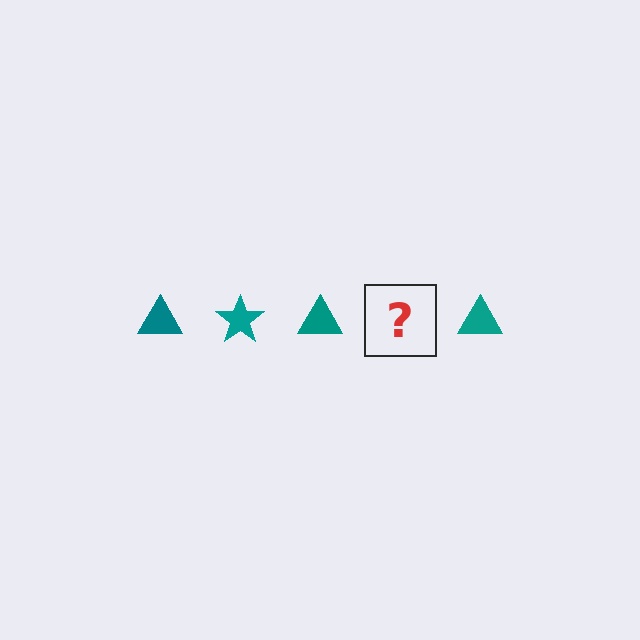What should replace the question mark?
The question mark should be replaced with a teal star.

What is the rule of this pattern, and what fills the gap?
The rule is that the pattern cycles through triangle, star shapes in teal. The gap should be filled with a teal star.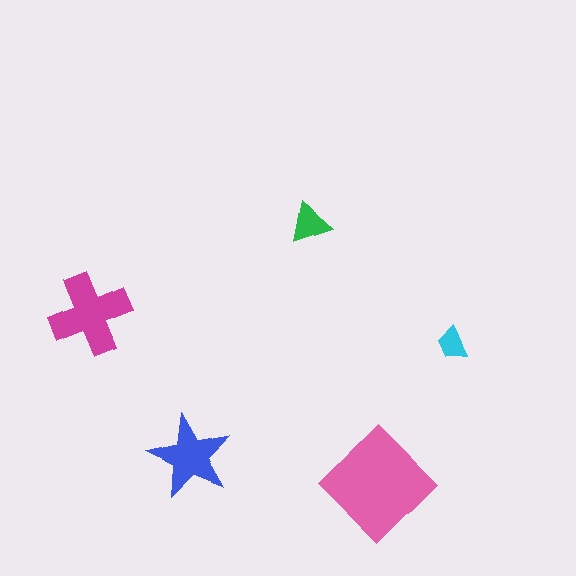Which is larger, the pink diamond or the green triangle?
The pink diamond.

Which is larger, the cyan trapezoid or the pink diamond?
The pink diamond.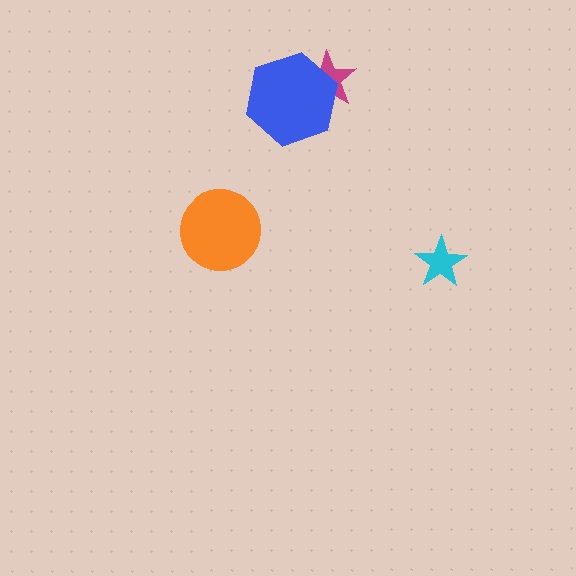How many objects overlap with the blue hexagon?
1 object overlaps with the blue hexagon.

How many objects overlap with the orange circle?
0 objects overlap with the orange circle.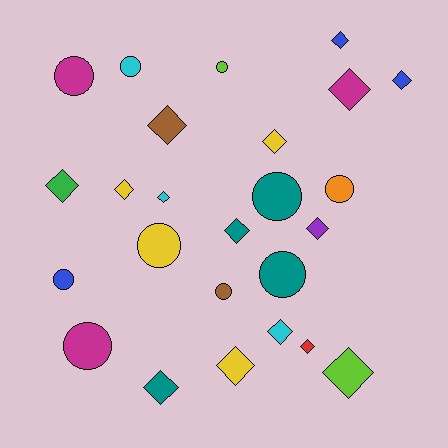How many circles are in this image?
There are 10 circles.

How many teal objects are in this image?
There are 4 teal objects.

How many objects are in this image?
There are 25 objects.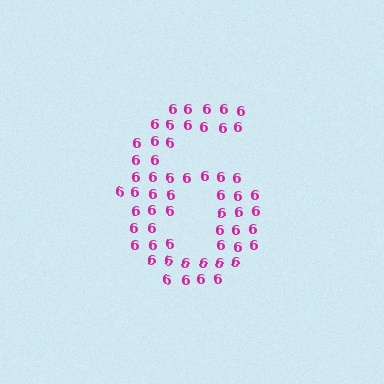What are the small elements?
The small elements are digit 6's.